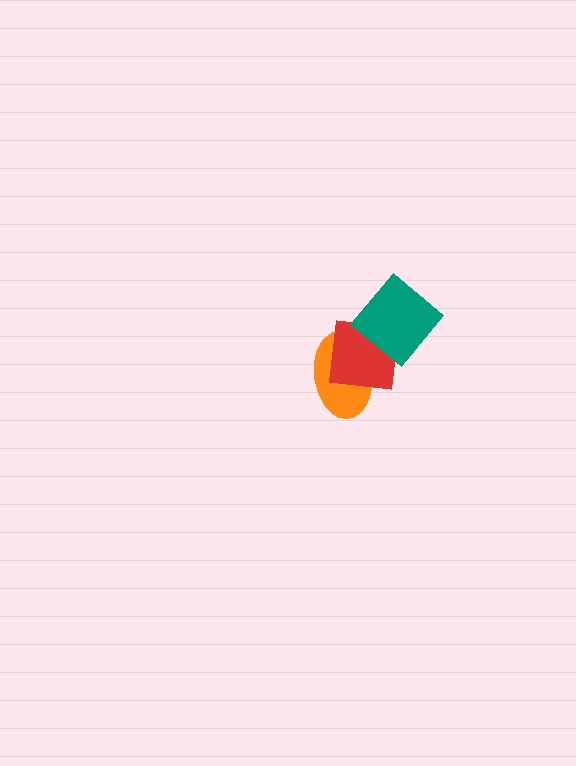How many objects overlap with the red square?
2 objects overlap with the red square.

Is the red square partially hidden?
Yes, it is partially covered by another shape.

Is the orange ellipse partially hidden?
Yes, it is partially covered by another shape.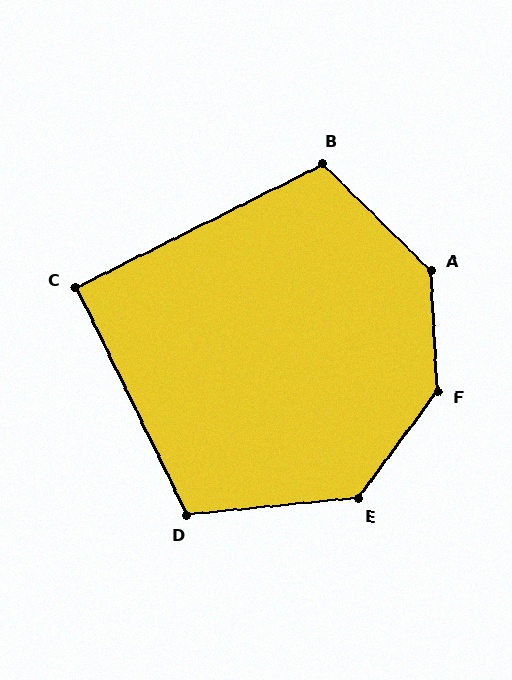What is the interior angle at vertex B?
Approximately 109 degrees (obtuse).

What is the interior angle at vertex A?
Approximately 137 degrees (obtuse).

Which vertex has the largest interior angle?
F, at approximately 141 degrees.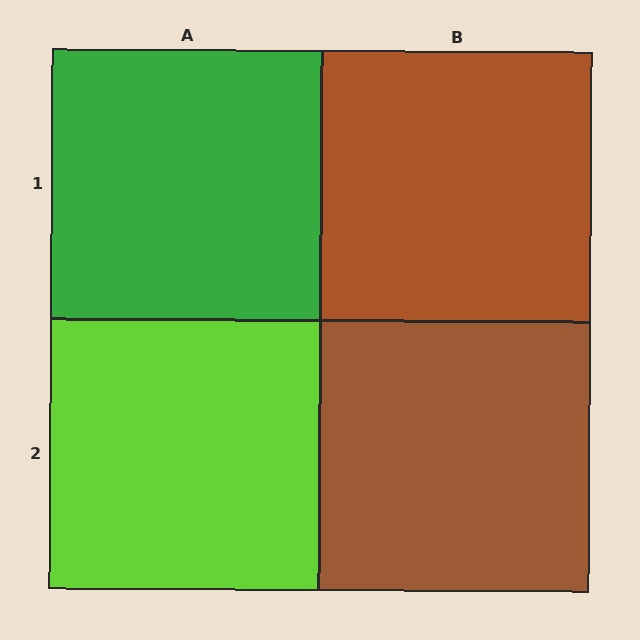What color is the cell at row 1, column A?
Green.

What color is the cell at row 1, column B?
Brown.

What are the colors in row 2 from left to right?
Lime, brown.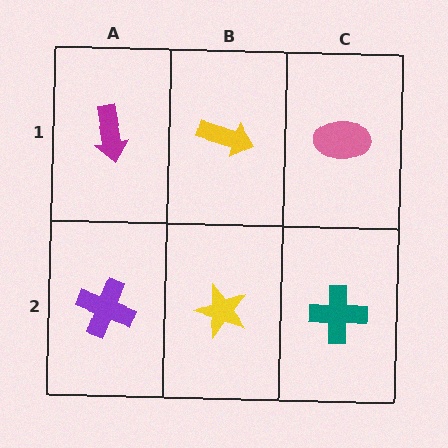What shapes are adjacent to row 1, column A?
A purple cross (row 2, column A), a yellow arrow (row 1, column B).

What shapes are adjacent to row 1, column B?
A yellow star (row 2, column B), a magenta arrow (row 1, column A), a pink ellipse (row 1, column C).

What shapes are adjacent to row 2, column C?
A pink ellipse (row 1, column C), a yellow star (row 2, column B).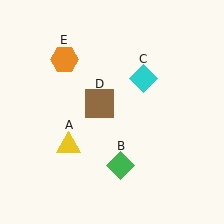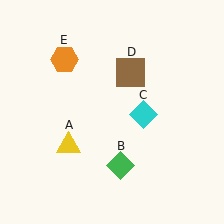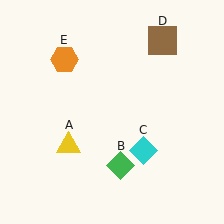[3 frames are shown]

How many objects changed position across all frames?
2 objects changed position: cyan diamond (object C), brown square (object D).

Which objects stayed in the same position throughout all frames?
Yellow triangle (object A) and green diamond (object B) and orange hexagon (object E) remained stationary.